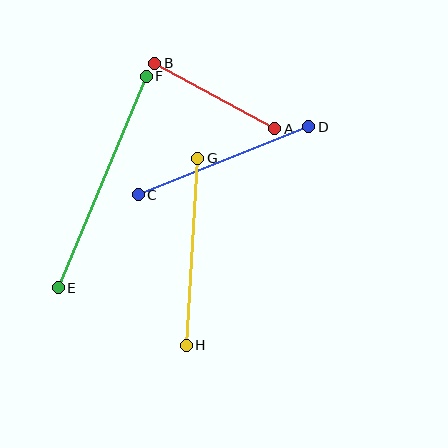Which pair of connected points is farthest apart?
Points E and F are farthest apart.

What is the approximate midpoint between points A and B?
The midpoint is at approximately (215, 96) pixels.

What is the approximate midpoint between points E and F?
The midpoint is at approximately (102, 182) pixels.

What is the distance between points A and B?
The distance is approximately 137 pixels.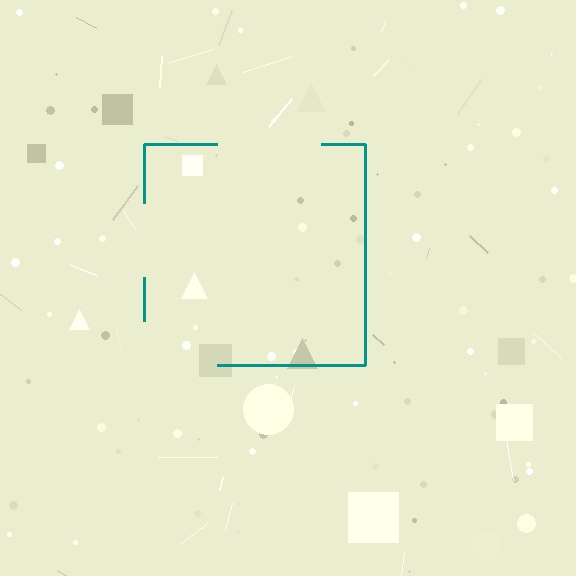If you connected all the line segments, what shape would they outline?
They would outline a square.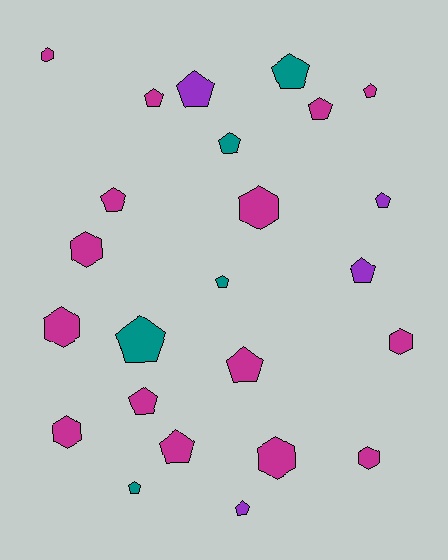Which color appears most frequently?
Magenta, with 15 objects.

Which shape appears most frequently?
Pentagon, with 16 objects.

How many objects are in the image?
There are 24 objects.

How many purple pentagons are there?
There are 4 purple pentagons.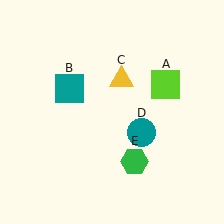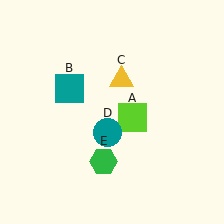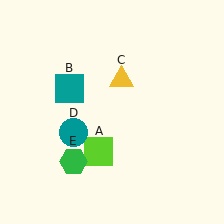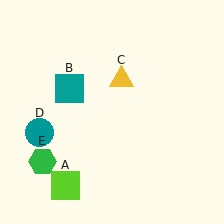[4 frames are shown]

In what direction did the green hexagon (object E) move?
The green hexagon (object E) moved left.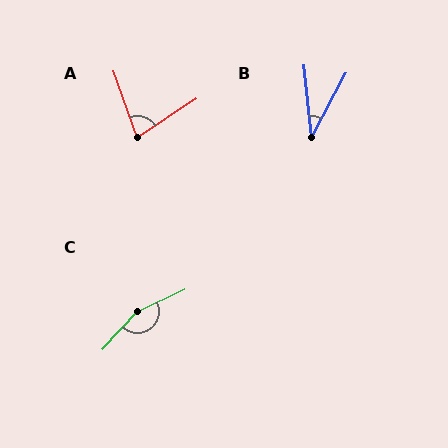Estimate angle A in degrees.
Approximately 76 degrees.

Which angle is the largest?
C, at approximately 158 degrees.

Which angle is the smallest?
B, at approximately 34 degrees.